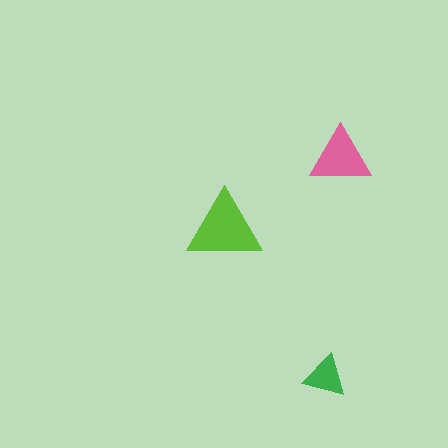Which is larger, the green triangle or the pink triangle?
The pink one.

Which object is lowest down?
The green triangle is bottommost.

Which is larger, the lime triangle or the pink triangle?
The lime one.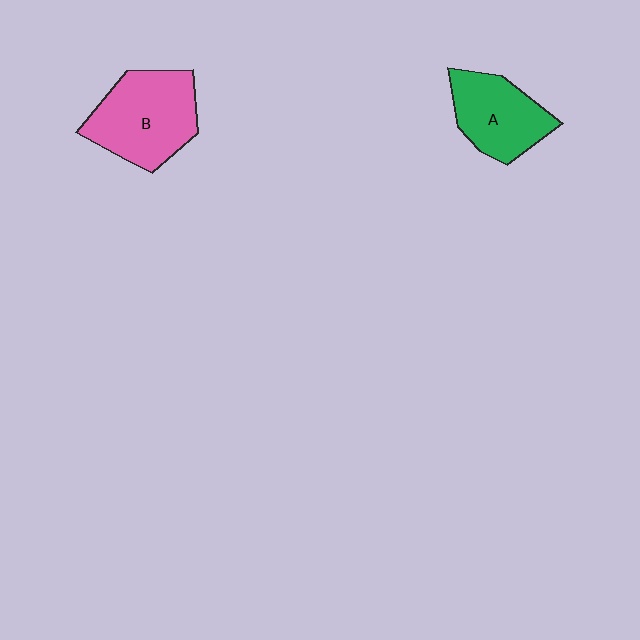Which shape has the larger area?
Shape B (pink).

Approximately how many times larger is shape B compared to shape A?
Approximately 1.3 times.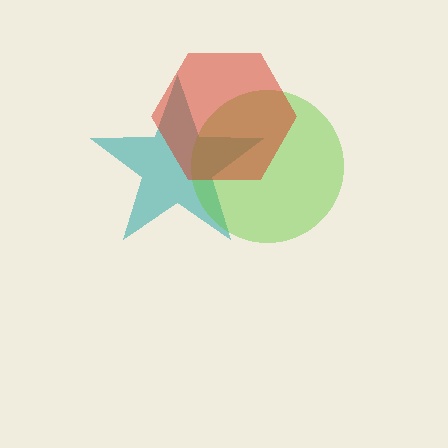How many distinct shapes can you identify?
There are 3 distinct shapes: a teal star, a lime circle, a red hexagon.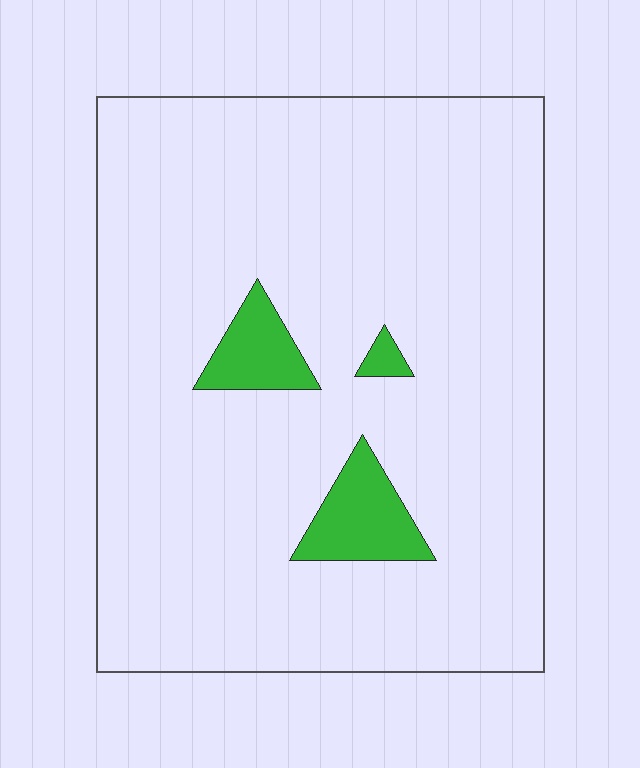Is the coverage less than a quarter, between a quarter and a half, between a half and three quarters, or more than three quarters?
Less than a quarter.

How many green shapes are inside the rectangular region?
3.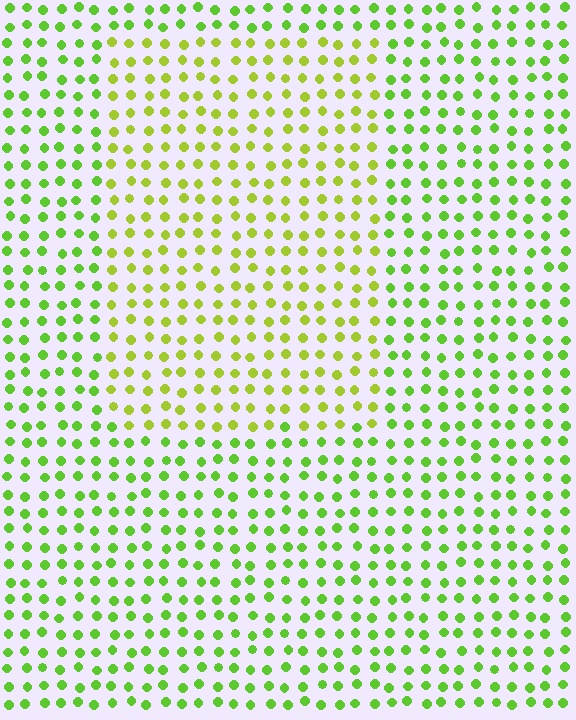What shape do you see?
I see a rectangle.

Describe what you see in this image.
The image is filled with small lime elements in a uniform arrangement. A rectangle-shaped region is visible where the elements are tinted to a slightly different hue, forming a subtle color boundary.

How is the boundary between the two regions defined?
The boundary is defined purely by a slight shift in hue (about 26 degrees). Spacing, size, and orientation are identical on both sides.